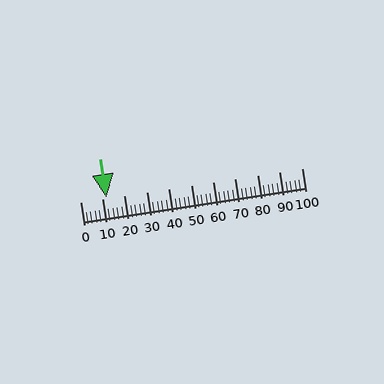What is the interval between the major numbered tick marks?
The major tick marks are spaced 10 units apart.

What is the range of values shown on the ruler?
The ruler shows values from 0 to 100.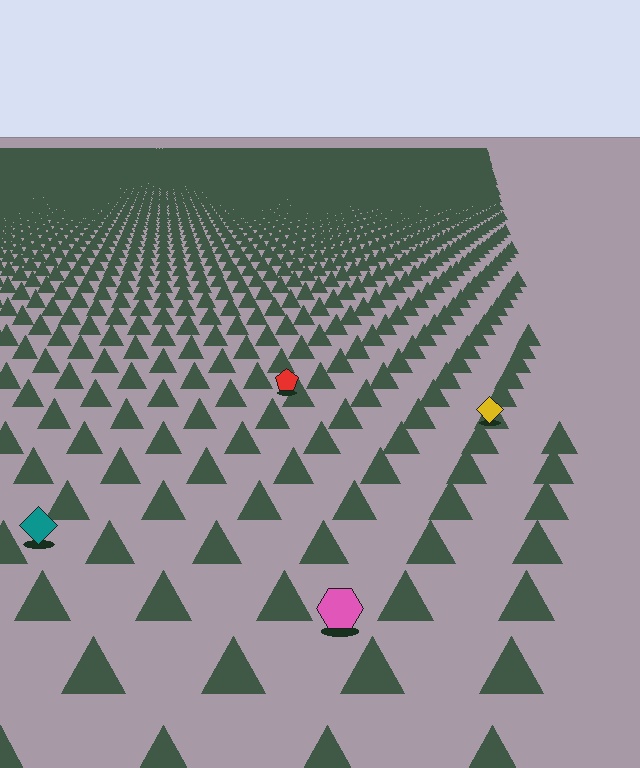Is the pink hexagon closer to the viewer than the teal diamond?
Yes. The pink hexagon is closer — you can tell from the texture gradient: the ground texture is coarser near it.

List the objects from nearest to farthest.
From nearest to farthest: the pink hexagon, the teal diamond, the yellow diamond, the red pentagon.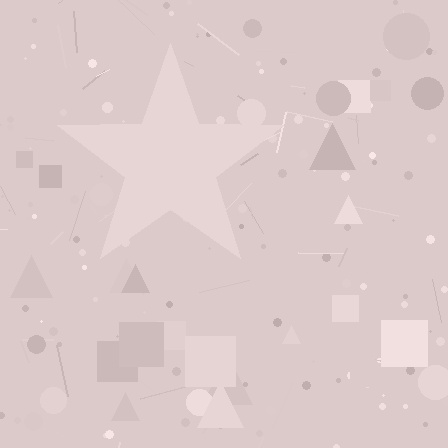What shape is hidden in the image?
A star is hidden in the image.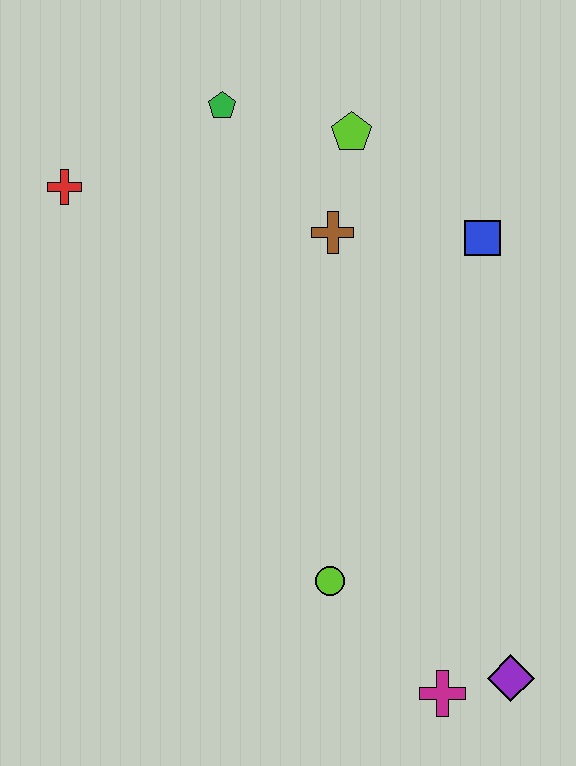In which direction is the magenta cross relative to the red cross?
The magenta cross is below the red cross.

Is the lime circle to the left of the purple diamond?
Yes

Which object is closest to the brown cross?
The lime pentagon is closest to the brown cross.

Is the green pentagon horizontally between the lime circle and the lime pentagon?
No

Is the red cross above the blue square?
Yes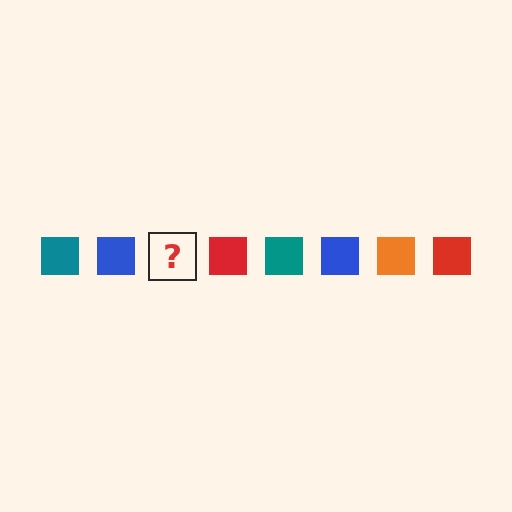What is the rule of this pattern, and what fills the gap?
The rule is that the pattern cycles through teal, blue, orange, red squares. The gap should be filled with an orange square.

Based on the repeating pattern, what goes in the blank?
The blank should be an orange square.